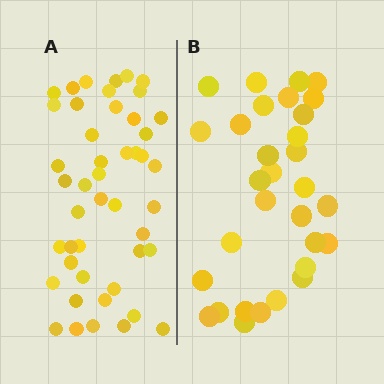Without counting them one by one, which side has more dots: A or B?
Region A (the left region) has more dots.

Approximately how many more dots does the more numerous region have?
Region A has approximately 15 more dots than region B.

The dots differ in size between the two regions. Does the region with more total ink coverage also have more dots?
No. Region B has more total ink coverage because its dots are larger, but region A actually contains more individual dots. Total area can be misleading — the number of items is what matters here.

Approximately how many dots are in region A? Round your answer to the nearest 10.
About 50 dots. (The exact count is 46, which rounds to 50.)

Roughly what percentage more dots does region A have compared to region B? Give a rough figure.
About 50% more.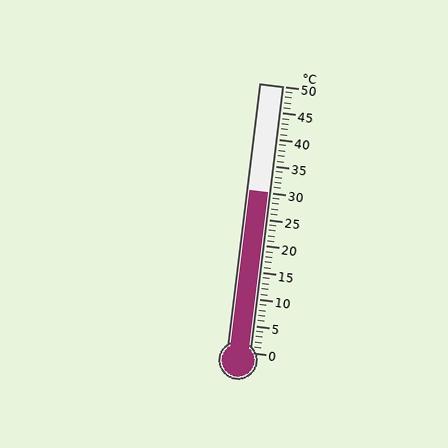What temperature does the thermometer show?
The thermometer shows approximately 30°C.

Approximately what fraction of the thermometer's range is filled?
The thermometer is filled to approximately 60% of its range.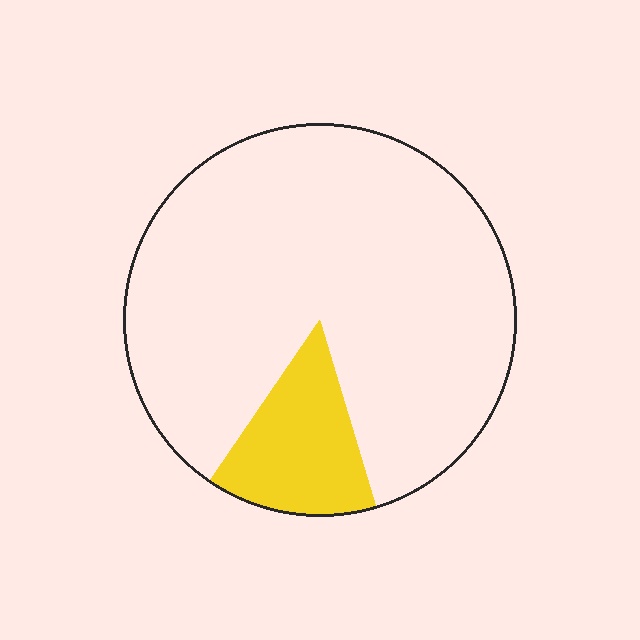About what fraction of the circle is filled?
About one eighth (1/8).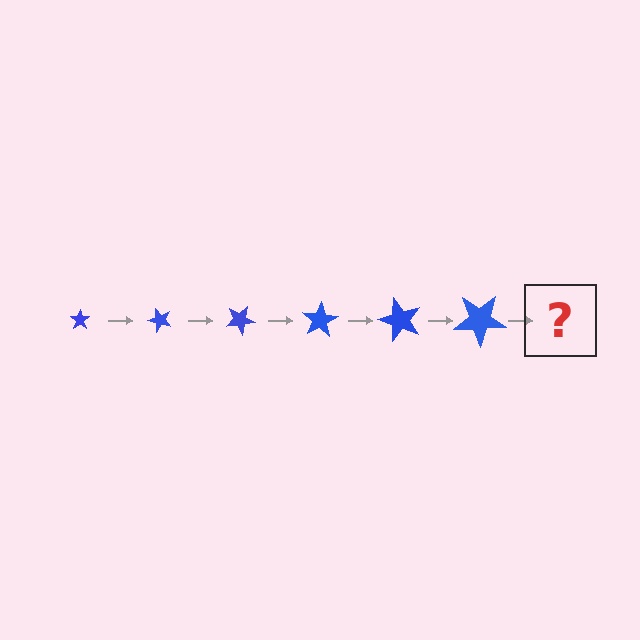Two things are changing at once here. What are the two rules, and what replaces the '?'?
The two rules are that the star grows larger each step and it rotates 50 degrees each step. The '?' should be a star, larger than the previous one and rotated 300 degrees from the start.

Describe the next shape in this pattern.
It should be a star, larger than the previous one and rotated 300 degrees from the start.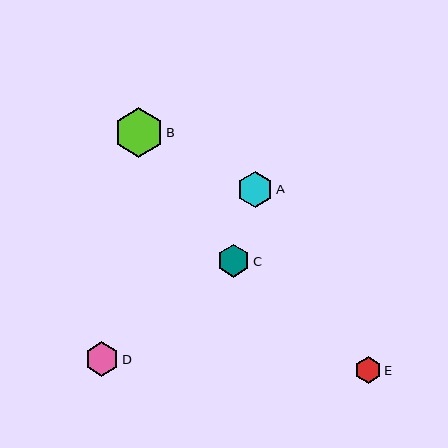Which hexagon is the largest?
Hexagon B is the largest with a size of approximately 49 pixels.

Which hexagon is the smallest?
Hexagon E is the smallest with a size of approximately 27 pixels.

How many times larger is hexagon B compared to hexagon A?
Hexagon B is approximately 1.4 times the size of hexagon A.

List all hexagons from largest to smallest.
From largest to smallest: B, A, D, C, E.